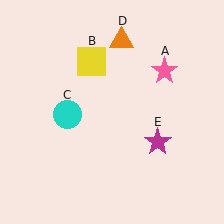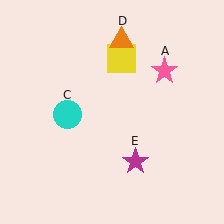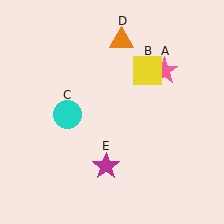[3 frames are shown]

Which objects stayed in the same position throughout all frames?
Pink star (object A) and cyan circle (object C) and orange triangle (object D) remained stationary.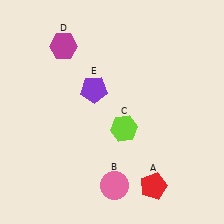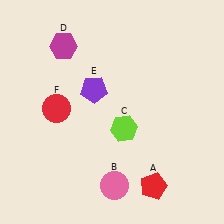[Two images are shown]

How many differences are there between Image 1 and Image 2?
There is 1 difference between the two images.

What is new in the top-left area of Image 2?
A red circle (F) was added in the top-left area of Image 2.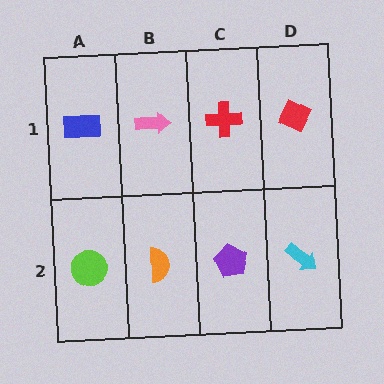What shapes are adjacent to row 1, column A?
A lime circle (row 2, column A), a pink arrow (row 1, column B).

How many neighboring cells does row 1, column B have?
3.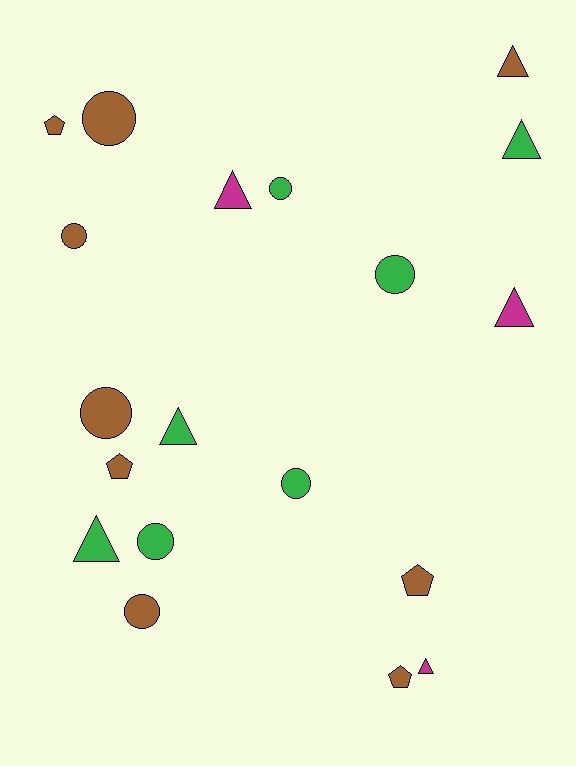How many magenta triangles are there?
There are 3 magenta triangles.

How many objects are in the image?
There are 19 objects.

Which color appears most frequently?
Brown, with 9 objects.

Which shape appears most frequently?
Circle, with 8 objects.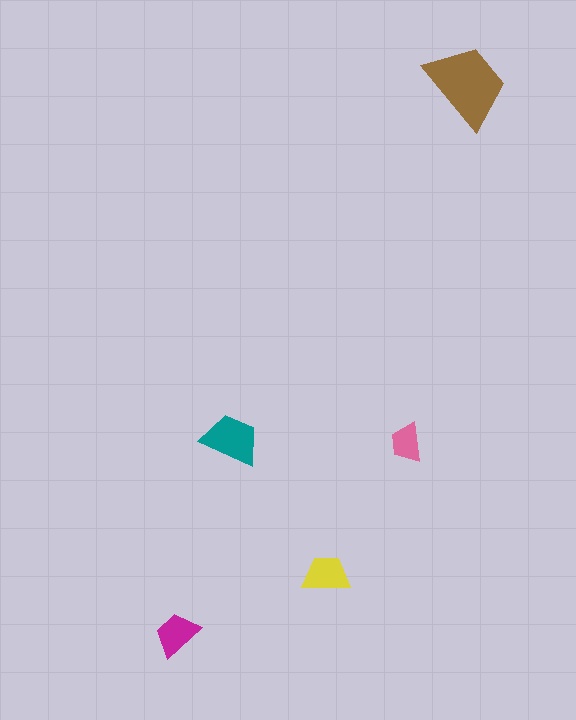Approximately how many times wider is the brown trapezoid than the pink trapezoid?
About 2 times wider.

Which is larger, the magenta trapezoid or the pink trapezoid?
The magenta one.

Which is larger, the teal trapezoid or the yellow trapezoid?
The teal one.